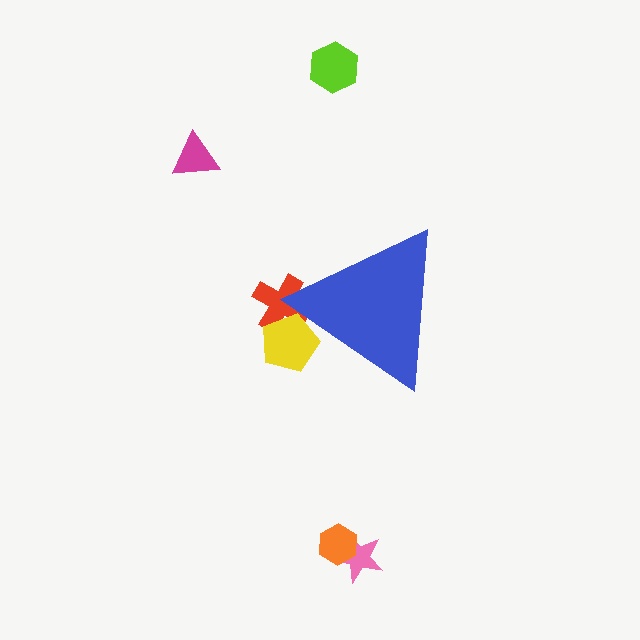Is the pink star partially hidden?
No, the pink star is fully visible.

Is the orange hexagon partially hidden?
No, the orange hexagon is fully visible.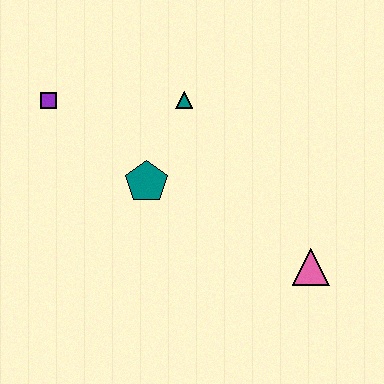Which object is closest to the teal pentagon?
The teal triangle is closest to the teal pentagon.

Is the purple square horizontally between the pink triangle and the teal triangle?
No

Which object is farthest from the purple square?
The pink triangle is farthest from the purple square.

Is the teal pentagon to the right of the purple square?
Yes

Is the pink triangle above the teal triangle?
No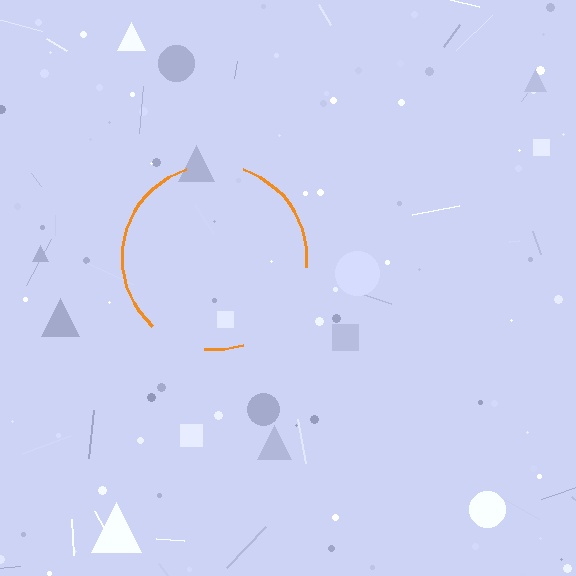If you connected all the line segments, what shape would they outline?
They would outline a circle.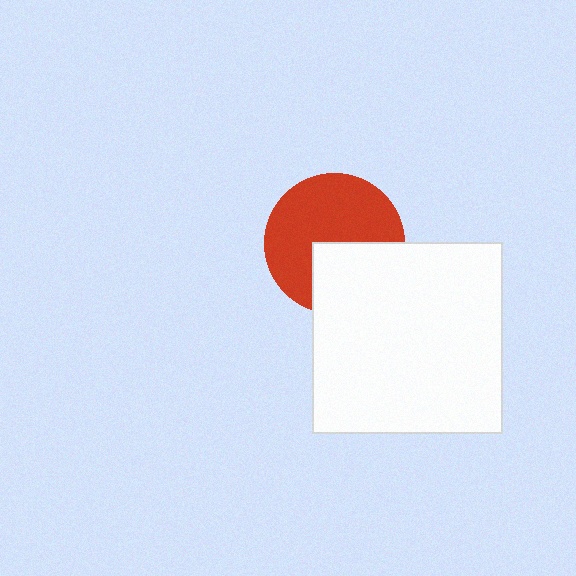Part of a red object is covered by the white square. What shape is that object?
It is a circle.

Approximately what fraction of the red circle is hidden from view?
Roughly 36% of the red circle is hidden behind the white square.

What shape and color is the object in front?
The object in front is a white square.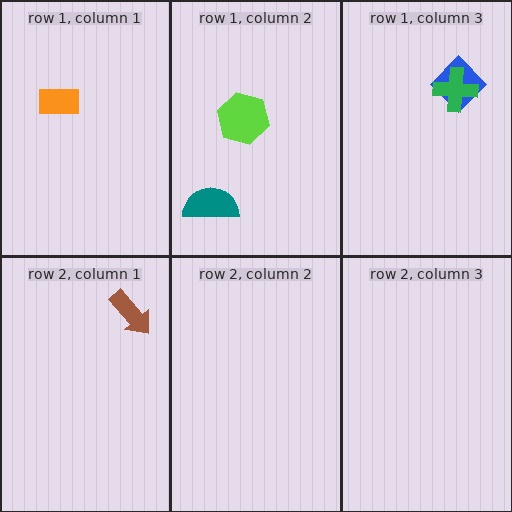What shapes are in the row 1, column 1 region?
The orange rectangle.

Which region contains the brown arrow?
The row 2, column 1 region.